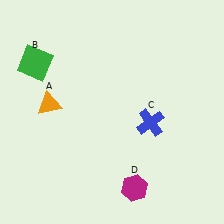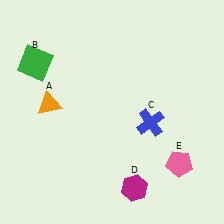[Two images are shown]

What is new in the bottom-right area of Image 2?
A pink pentagon (E) was added in the bottom-right area of Image 2.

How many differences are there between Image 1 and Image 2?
There is 1 difference between the two images.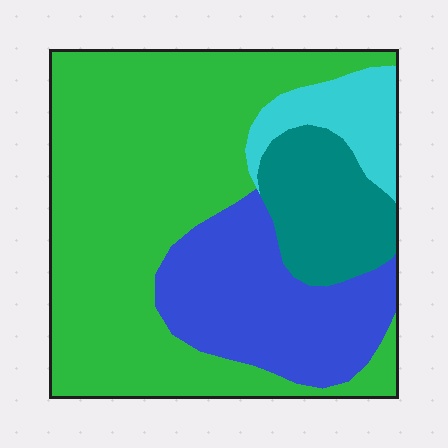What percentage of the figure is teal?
Teal takes up about one eighth (1/8) of the figure.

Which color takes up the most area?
Green, at roughly 55%.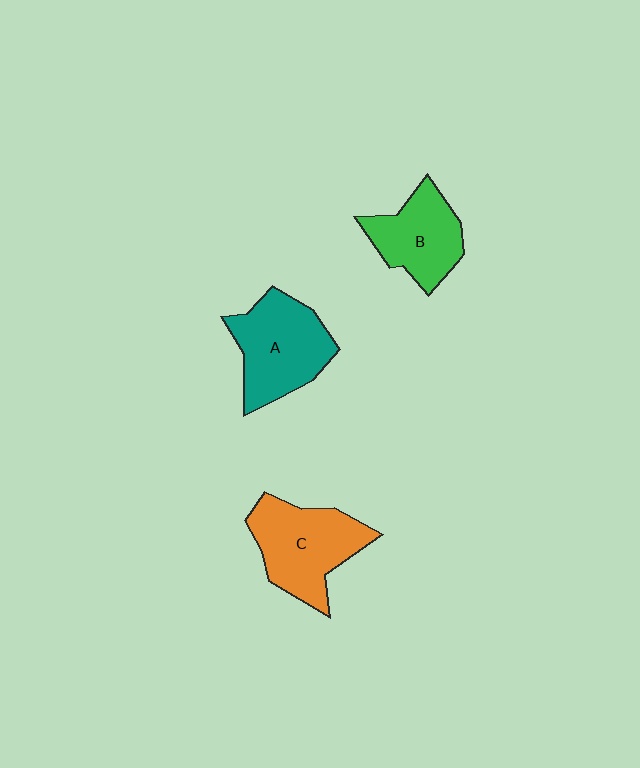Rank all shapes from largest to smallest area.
From largest to smallest: C (orange), A (teal), B (green).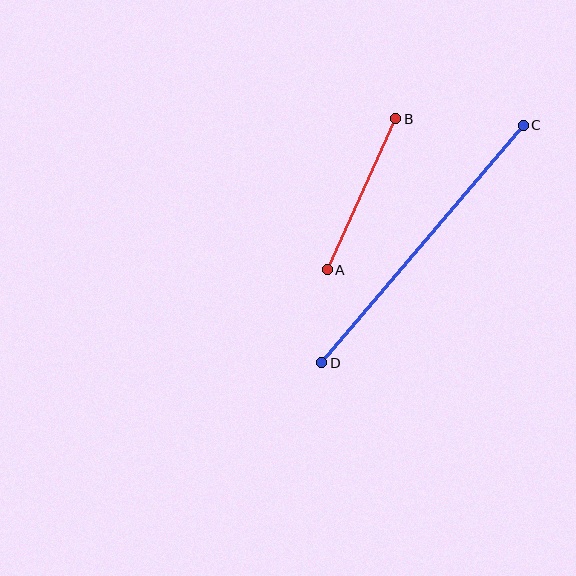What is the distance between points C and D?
The distance is approximately 312 pixels.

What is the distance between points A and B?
The distance is approximately 166 pixels.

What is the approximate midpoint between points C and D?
The midpoint is at approximately (422, 244) pixels.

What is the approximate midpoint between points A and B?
The midpoint is at approximately (361, 194) pixels.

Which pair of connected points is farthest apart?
Points C and D are farthest apart.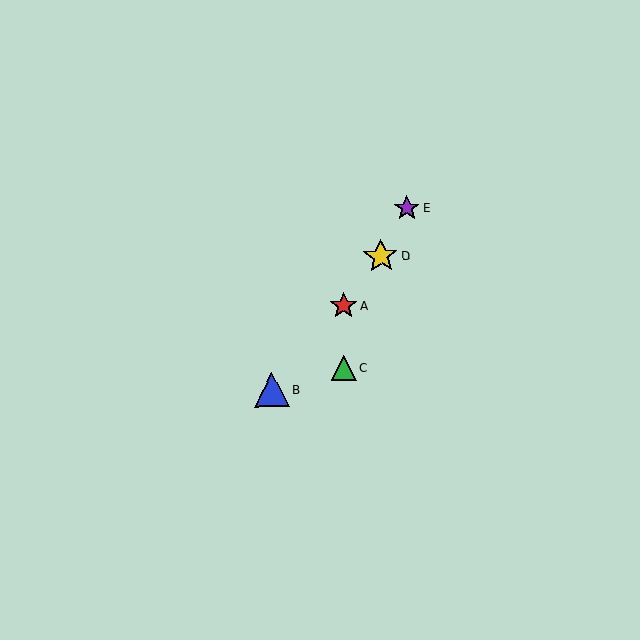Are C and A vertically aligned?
Yes, both are at x≈344.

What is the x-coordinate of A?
Object A is at x≈344.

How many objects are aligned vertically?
2 objects (A, C) are aligned vertically.